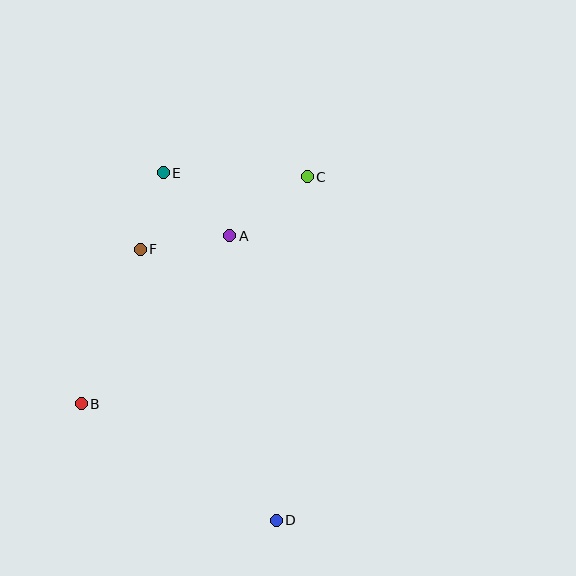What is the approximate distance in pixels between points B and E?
The distance between B and E is approximately 245 pixels.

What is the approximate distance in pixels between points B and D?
The distance between B and D is approximately 228 pixels.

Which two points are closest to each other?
Points E and F are closest to each other.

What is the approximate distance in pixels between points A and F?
The distance between A and F is approximately 91 pixels.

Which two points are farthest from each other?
Points D and E are farthest from each other.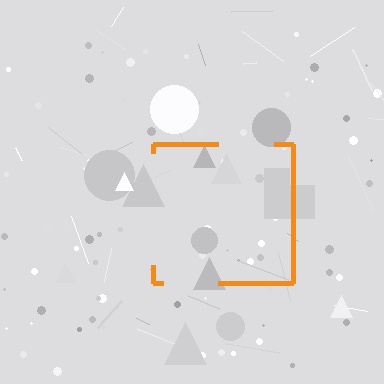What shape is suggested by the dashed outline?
The dashed outline suggests a square.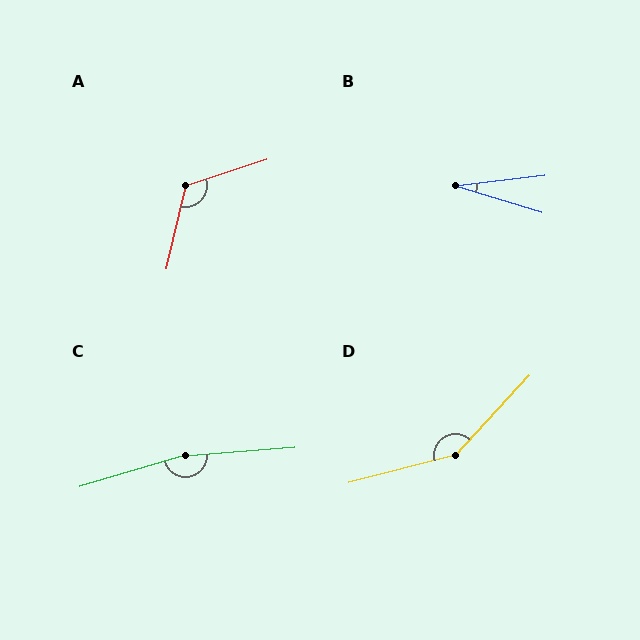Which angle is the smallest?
B, at approximately 23 degrees.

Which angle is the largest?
C, at approximately 168 degrees.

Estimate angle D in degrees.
Approximately 147 degrees.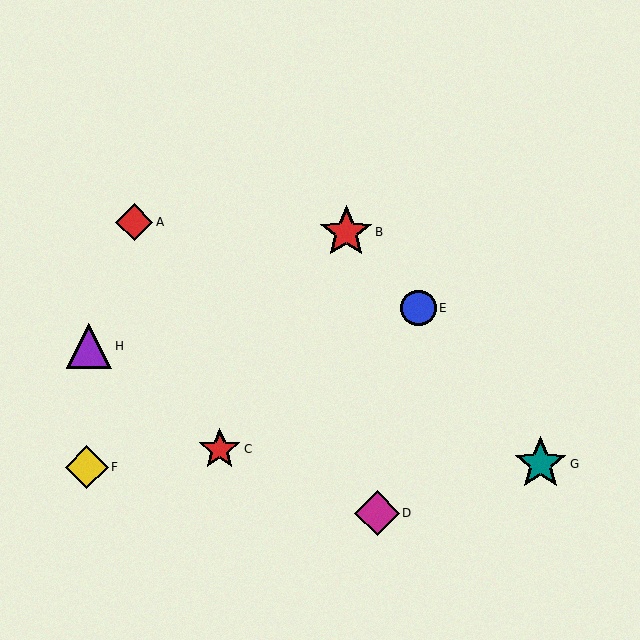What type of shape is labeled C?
Shape C is a red star.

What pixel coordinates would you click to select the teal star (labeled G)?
Click at (540, 464) to select the teal star G.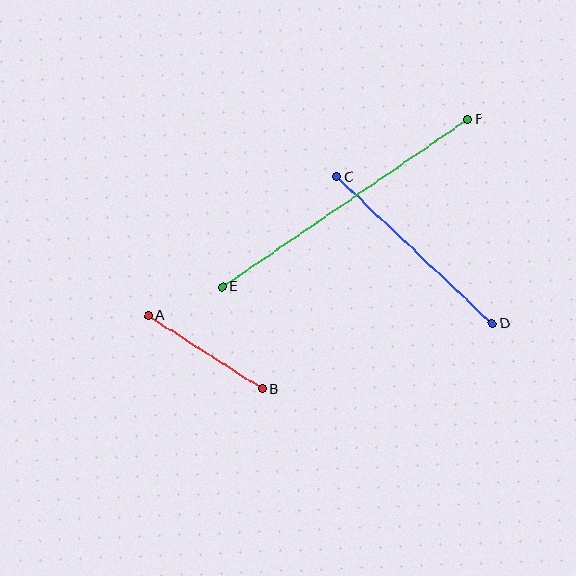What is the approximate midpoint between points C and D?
The midpoint is at approximately (414, 250) pixels.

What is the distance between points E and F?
The distance is approximately 297 pixels.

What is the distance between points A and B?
The distance is approximately 135 pixels.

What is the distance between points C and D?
The distance is approximately 214 pixels.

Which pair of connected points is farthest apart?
Points E and F are farthest apart.